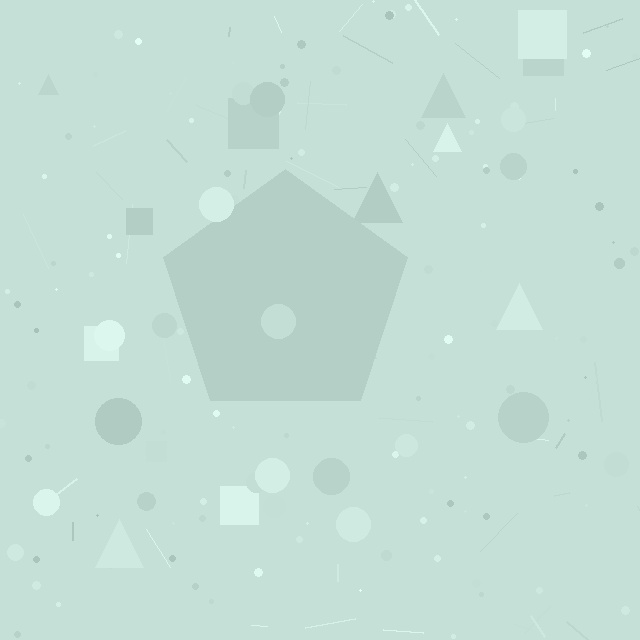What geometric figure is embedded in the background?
A pentagon is embedded in the background.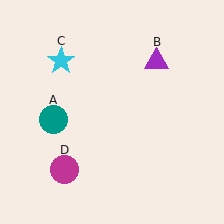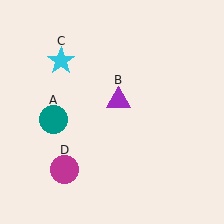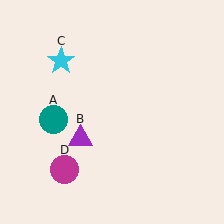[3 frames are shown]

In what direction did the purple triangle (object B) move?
The purple triangle (object B) moved down and to the left.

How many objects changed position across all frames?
1 object changed position: purple triangle (object B).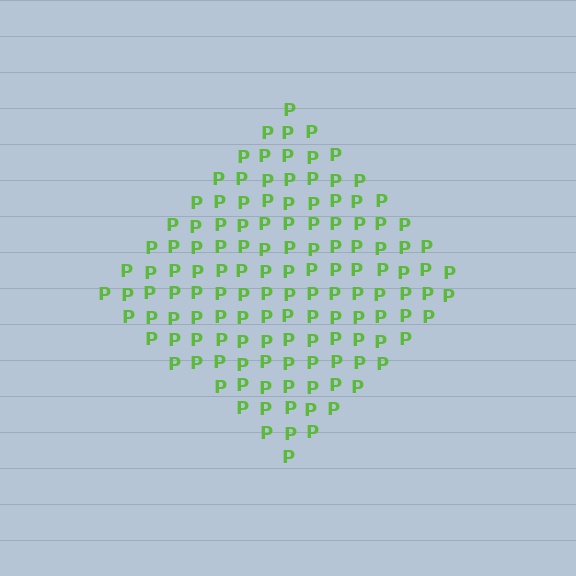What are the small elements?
The small elements are letter P's.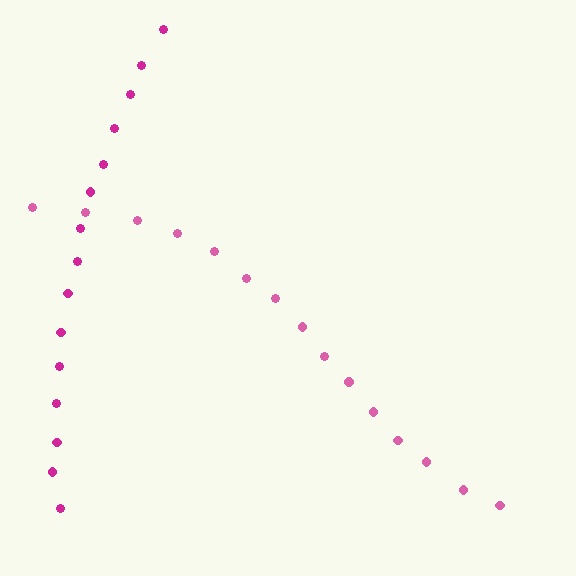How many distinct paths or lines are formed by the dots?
There are 2 distinct paths.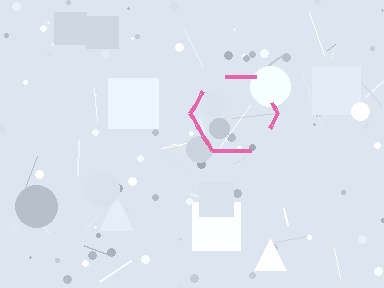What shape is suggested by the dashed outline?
The dashed outline suggests a hexagon.